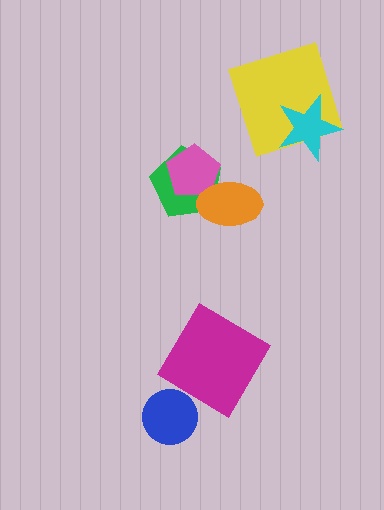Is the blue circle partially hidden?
No, no other shape covers it.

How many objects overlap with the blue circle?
0 objects overlap with the blue circle.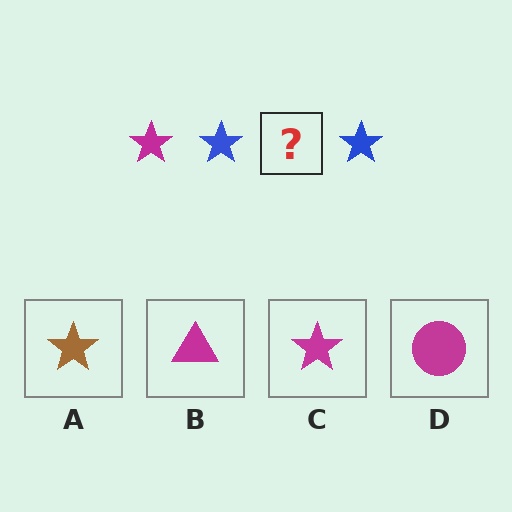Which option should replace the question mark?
Option C.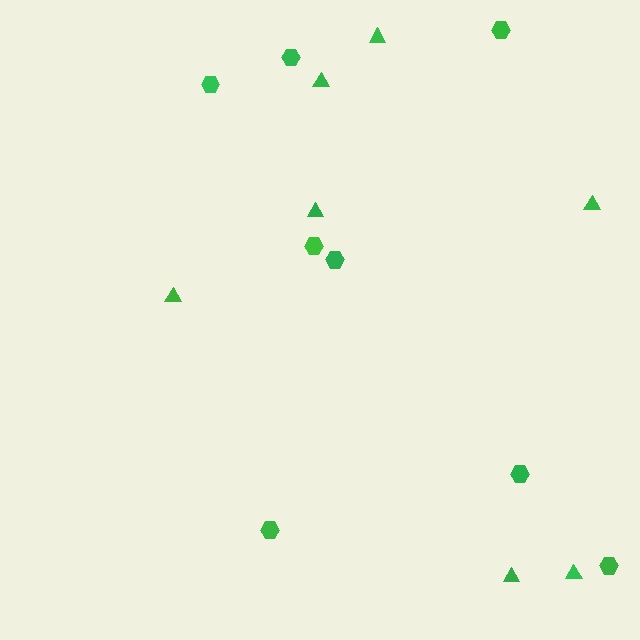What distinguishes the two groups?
There are 2 groups: one group of hexagons (8) and one group of triangles (7).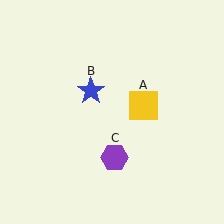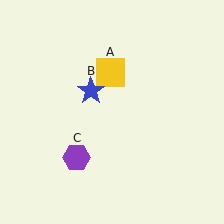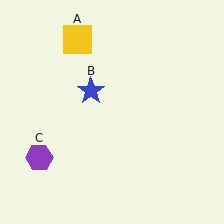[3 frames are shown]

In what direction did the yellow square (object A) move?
The yellow square (object A) moved up and to the left.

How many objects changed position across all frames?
2 objects changed position: yellow square (object A), purple hexagon (object C).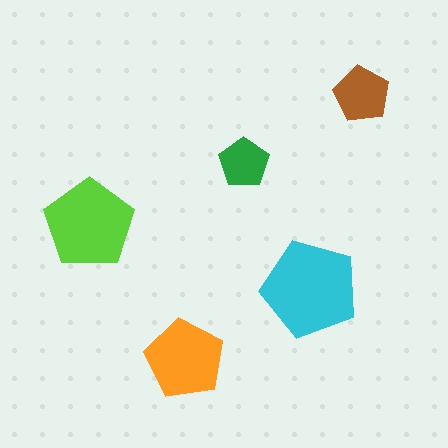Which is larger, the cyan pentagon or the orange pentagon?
The cyan one.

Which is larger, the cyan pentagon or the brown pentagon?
The cyan one.